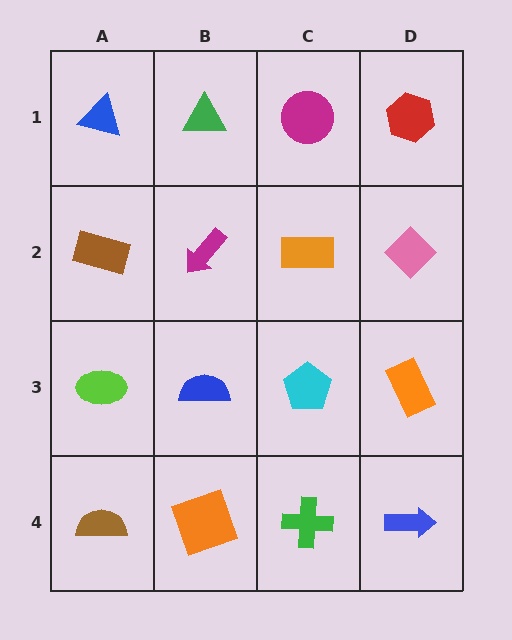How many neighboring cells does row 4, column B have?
3.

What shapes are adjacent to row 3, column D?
A pink diamond (row 2, column D), a blue arrow (row 4, column D), a cyan pentagon (row 3, column C).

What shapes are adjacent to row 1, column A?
A brown rectangle (row 2, column A), a green triangle (row 1, column B).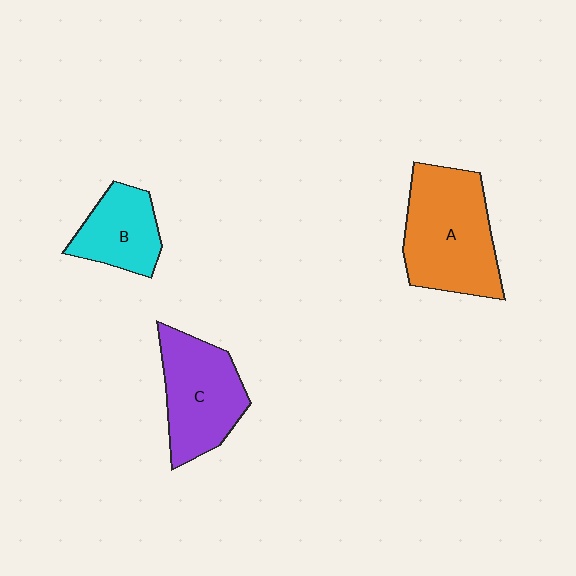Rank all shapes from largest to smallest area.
From largest to smallest: A (orange), C (purple), B (cyan).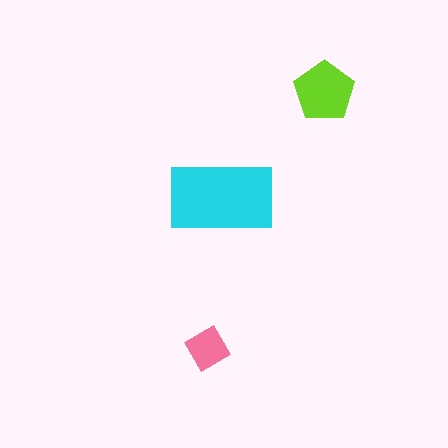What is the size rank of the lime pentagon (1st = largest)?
2nd.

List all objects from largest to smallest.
The cyan rectangle, the lime pentagon, the pink diamond.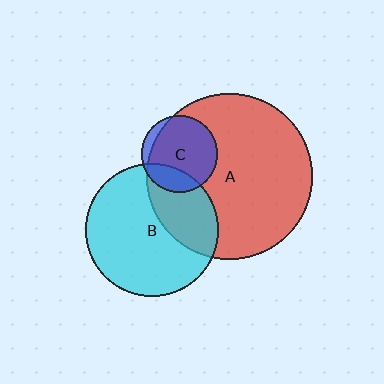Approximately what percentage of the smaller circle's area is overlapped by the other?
Approximately 30%.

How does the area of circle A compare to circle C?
Approximately 4.7 times.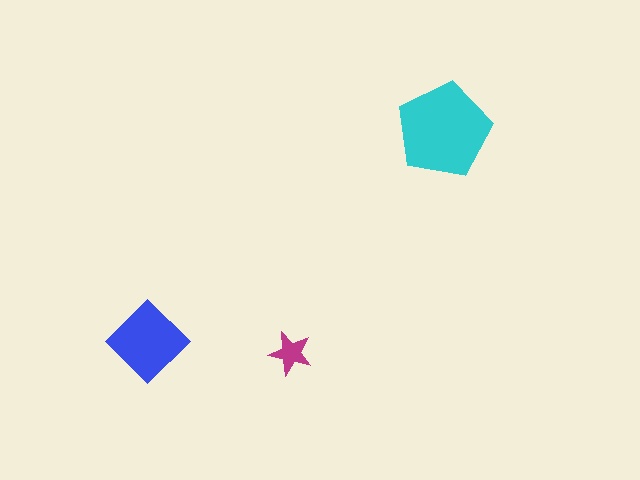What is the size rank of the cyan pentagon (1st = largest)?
1st.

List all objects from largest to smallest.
The cyan pentagon, the blue diamond, the magenta star.